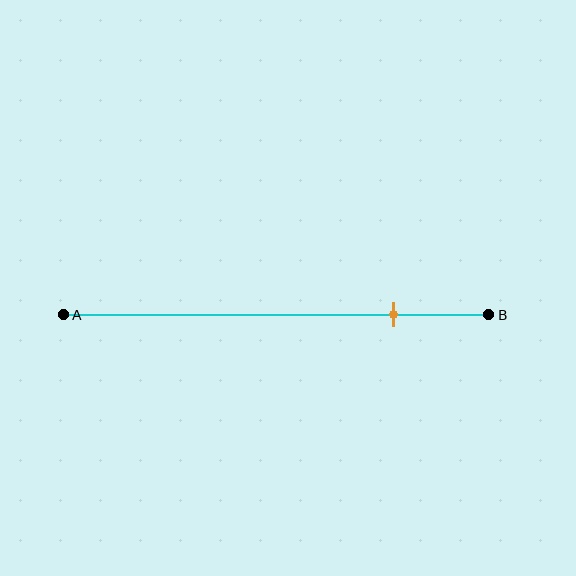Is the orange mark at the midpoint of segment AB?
No, the mark is at about 80% from A, not at the 50% midpoint.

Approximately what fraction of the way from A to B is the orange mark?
The orange mark is approximately 80% of the way from A to B.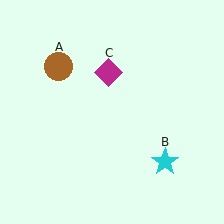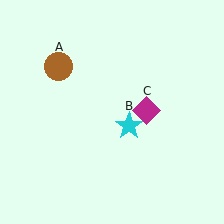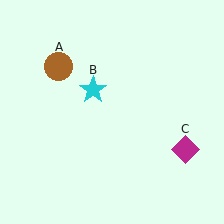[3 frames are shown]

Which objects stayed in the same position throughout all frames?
Brown circle (object A) remained stationary.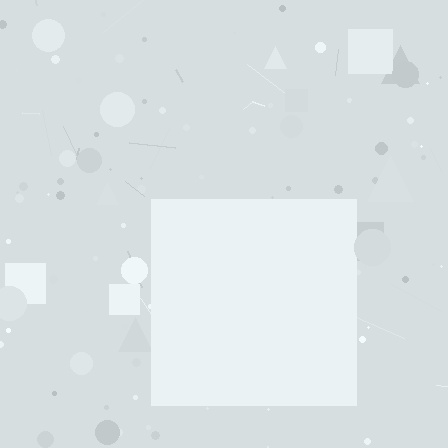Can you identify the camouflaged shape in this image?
The camouflaged shape is a square.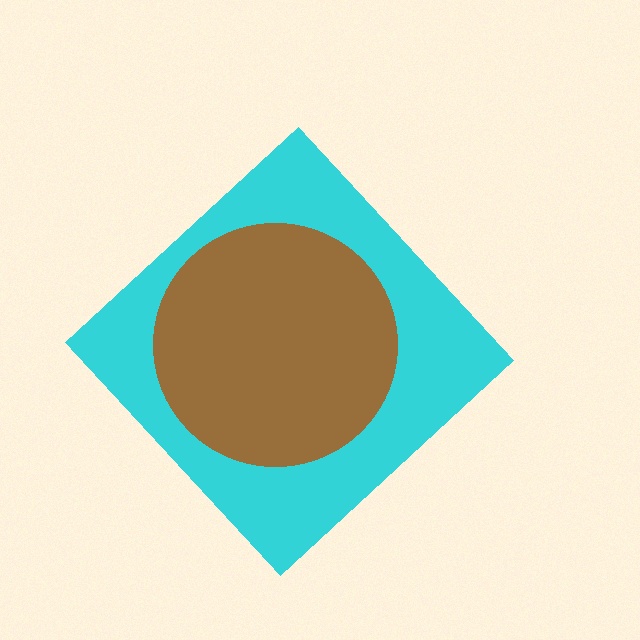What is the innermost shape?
The brown circle.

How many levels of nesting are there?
2.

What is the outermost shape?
The cyan diamond.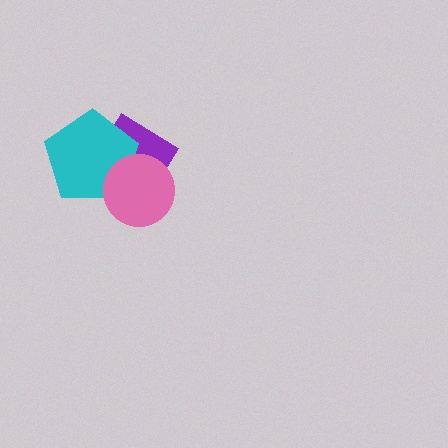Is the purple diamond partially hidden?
Yes, it is partially covered by another shape.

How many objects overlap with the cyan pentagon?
2 objects overlap with the cyan pentagon.